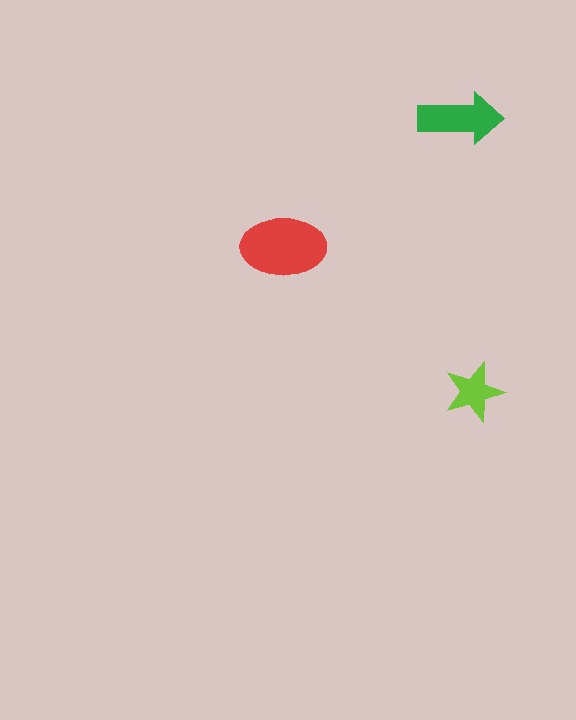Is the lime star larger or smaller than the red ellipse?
Smaller.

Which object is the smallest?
The lime star.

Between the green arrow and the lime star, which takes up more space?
The green arrow.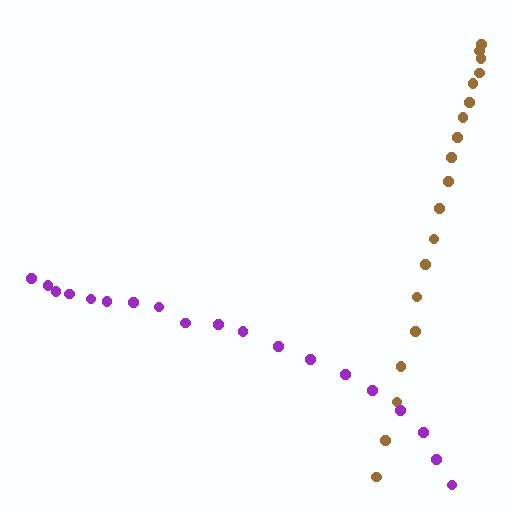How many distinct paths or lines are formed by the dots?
There are 2 distinct paths.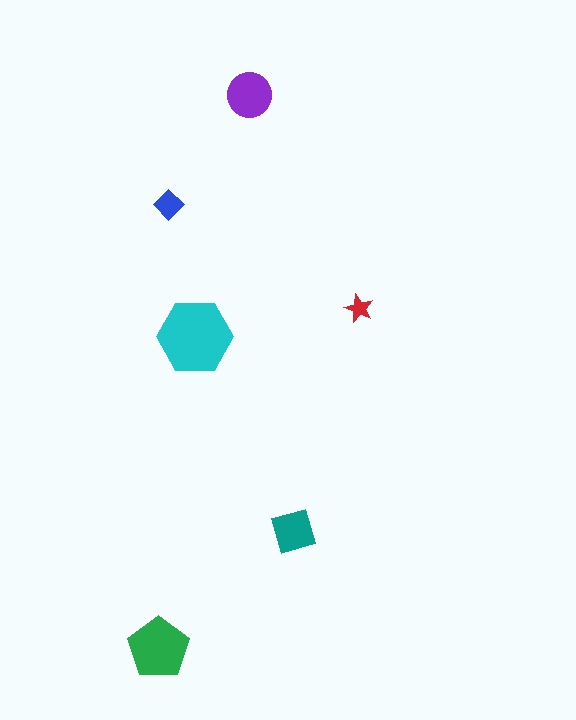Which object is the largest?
The cyan hexagon.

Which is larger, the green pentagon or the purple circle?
The green pentagon.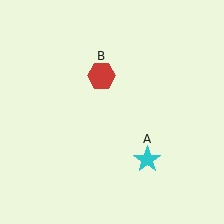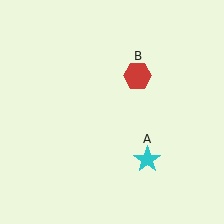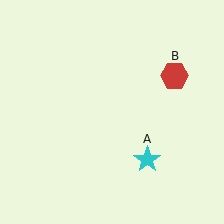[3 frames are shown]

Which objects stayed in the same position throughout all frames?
Cyan star (object A) remained stationary.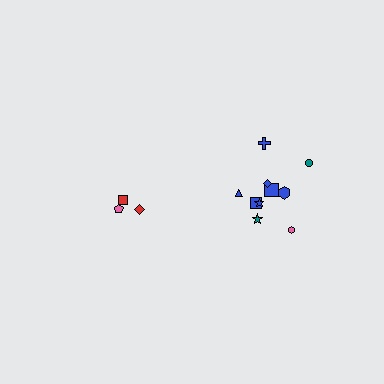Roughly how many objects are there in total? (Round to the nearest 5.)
Roughly 15 objects in total.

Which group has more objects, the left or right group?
The right group.